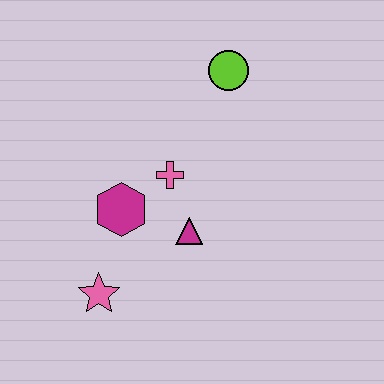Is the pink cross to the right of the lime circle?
No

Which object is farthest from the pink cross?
The pink star is farthest from the pink cross.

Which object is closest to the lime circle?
The pink cross is closest to the lime circle.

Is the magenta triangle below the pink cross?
Yes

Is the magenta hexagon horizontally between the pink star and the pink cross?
Yes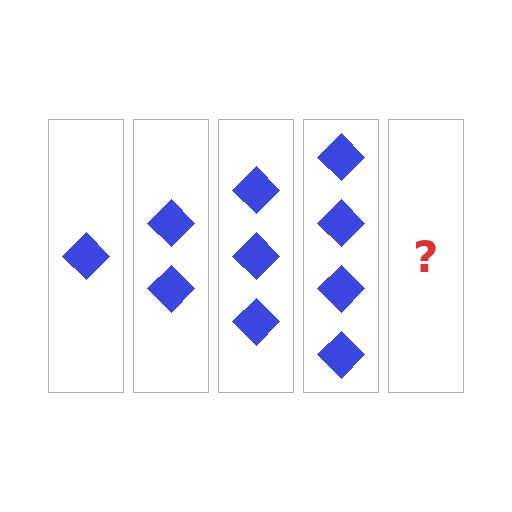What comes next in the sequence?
The next element should be 5 diamonds.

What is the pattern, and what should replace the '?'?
The pattern is that each step adds one more diamond. The '?' should be 5 diamonds.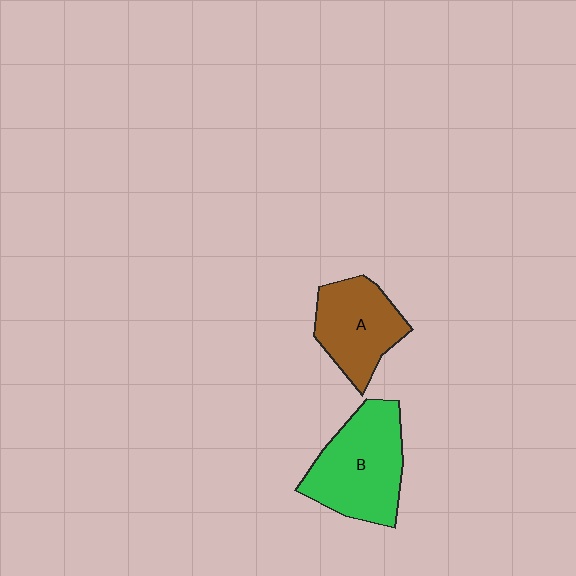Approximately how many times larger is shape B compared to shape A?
Approximately 1.3 times.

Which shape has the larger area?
Shape B (green).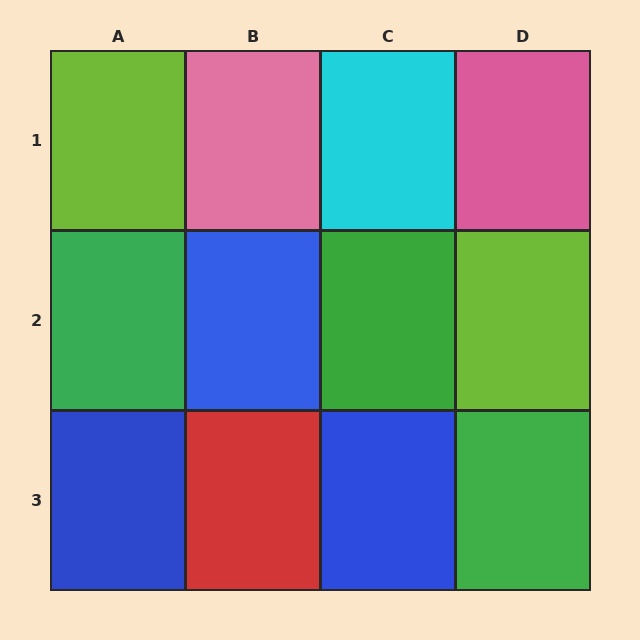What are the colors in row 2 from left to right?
Green, blue, green, lime.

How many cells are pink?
2 cells are pink.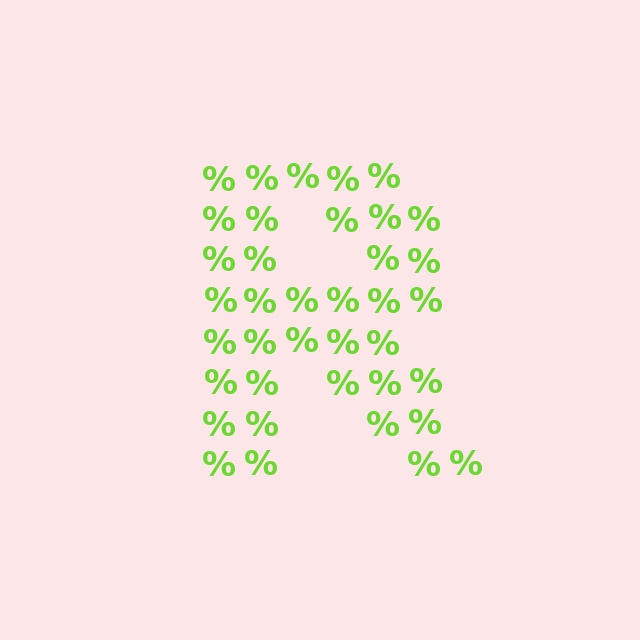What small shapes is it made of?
It is made of small percent signs.